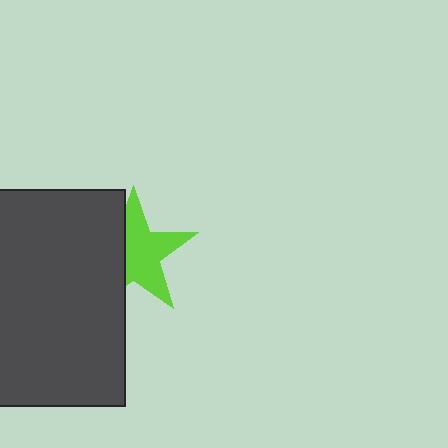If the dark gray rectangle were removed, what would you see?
You would see the complete lime star.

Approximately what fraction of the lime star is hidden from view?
Roughly 37% of the lime star is hidden behind the dark gray rectangle.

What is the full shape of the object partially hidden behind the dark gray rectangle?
The partially hidden object is a lime star.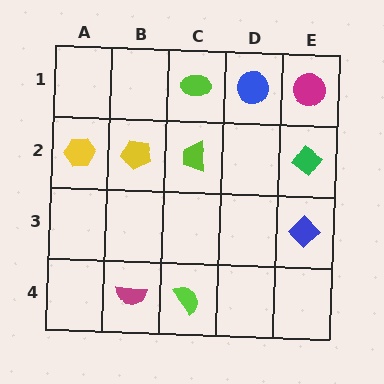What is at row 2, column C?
A lime trapezoid.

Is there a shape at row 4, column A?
No, that cell is empty.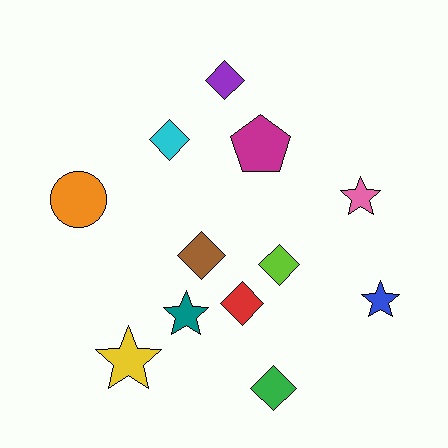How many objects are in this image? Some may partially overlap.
There are 12 objects.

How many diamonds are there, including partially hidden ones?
There are 6 diamonds.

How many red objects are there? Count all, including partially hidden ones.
There is 1 red object.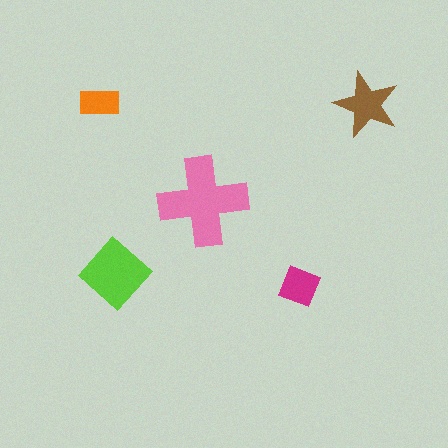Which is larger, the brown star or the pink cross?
The pink cross.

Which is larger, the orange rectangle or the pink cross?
The pink cross.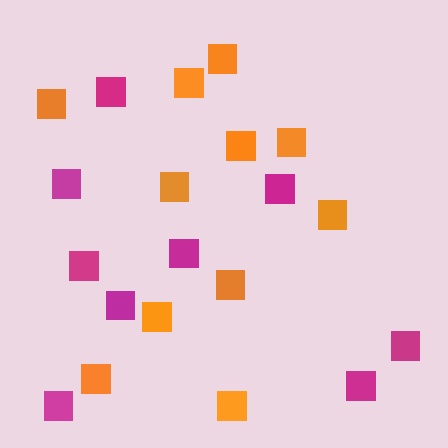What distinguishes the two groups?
There are 2 groups: one group of magenta squares (9) and one group of orange squares (11).